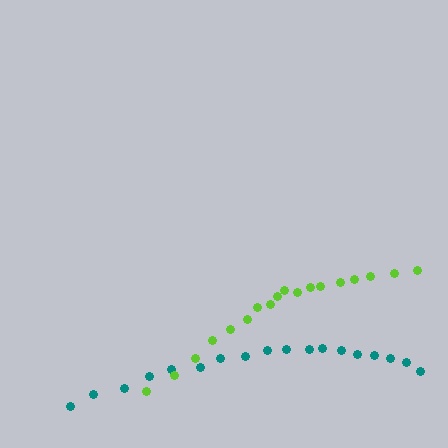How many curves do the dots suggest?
There are 2 distinct paths.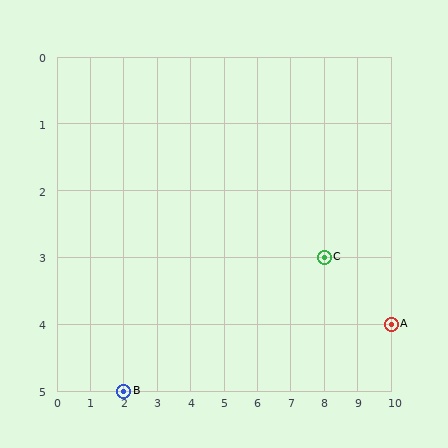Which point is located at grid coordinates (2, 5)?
Point B is at (2, 5).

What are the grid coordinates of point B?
Point B is at grid coordinates (2, 5).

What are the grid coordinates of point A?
Point A is at grid coordinates (10, 4).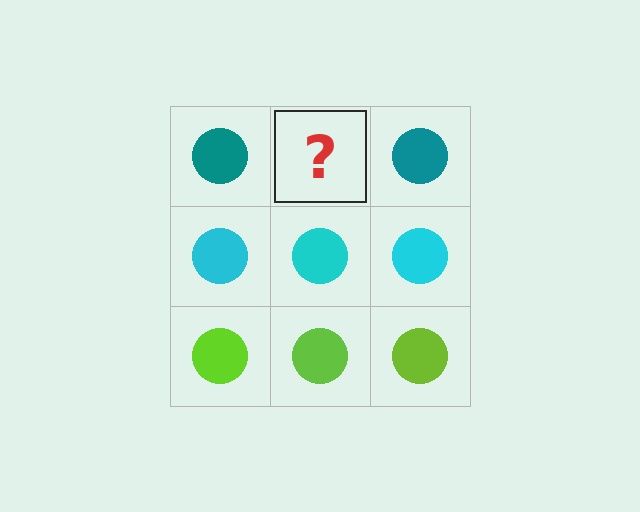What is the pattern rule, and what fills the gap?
The rule is that each row has a consistent color. The gap should be filled with a teal circle.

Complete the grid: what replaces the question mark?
The question mark should be replaced with a teal circle.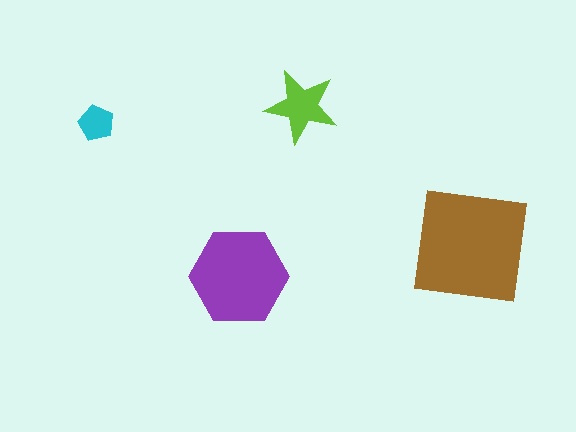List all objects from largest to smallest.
The brown square, the purple hexagon, the lime star, the cyan pentagon.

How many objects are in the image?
There are 4 objects in the image.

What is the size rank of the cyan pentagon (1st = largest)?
4th.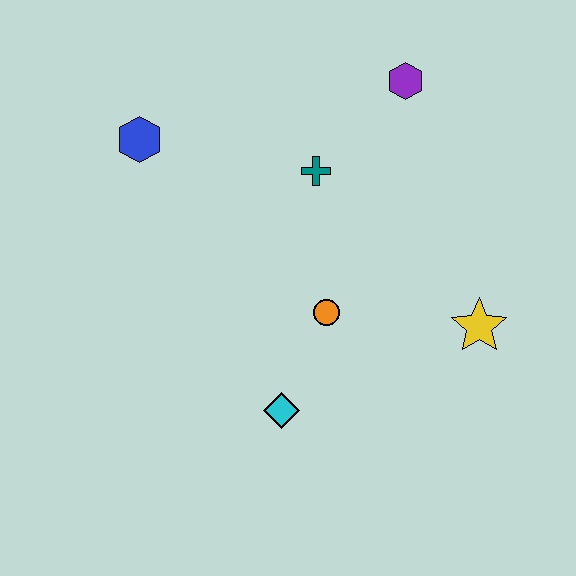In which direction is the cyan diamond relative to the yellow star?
The cyan diamond is to the left of the yellow star.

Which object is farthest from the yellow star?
The blue hexagon is farthest from the yellow star.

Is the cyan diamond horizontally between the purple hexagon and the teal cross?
No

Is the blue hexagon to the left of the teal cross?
Yes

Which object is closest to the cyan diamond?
The orange circle is closest to the cyan diamond.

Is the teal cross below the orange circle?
No